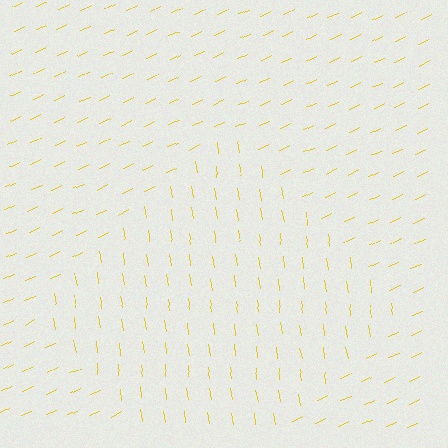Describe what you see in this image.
The image is filled with small yellow line segments. A diamond region in the image has lines oriented differently from the surrounding lines, creating a visible texture boundary.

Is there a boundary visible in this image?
Yes, there is a texture boundary formed by a change in line orientation.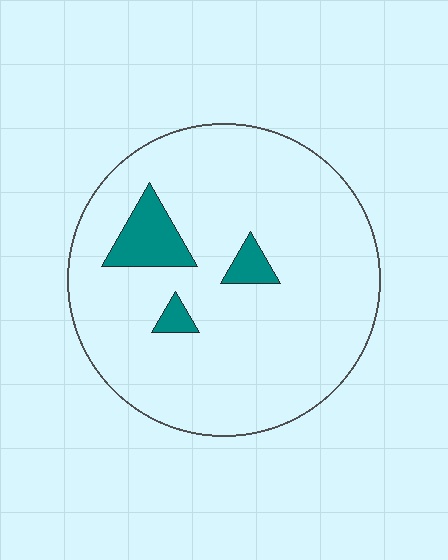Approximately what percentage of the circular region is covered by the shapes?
Approximately 10%.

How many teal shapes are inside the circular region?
3.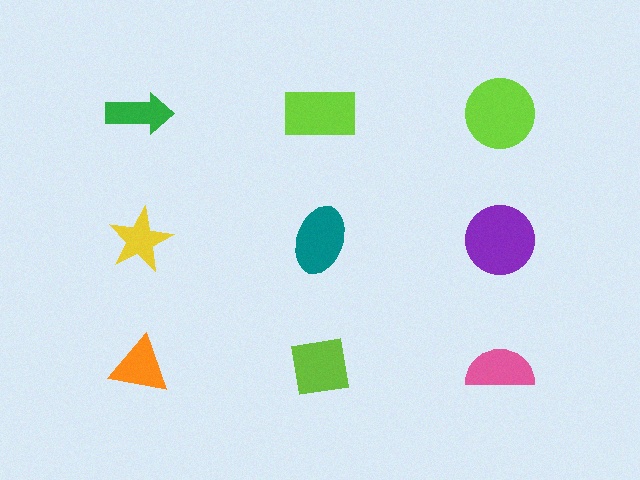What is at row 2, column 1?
A yellow star.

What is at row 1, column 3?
A lime circle.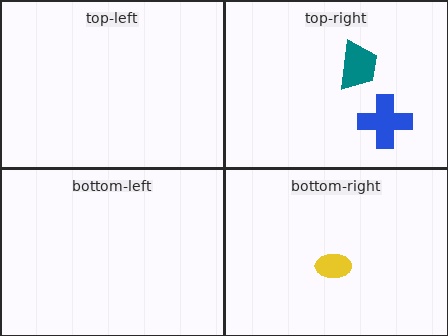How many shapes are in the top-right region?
2.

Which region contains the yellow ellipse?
The bottom-right region.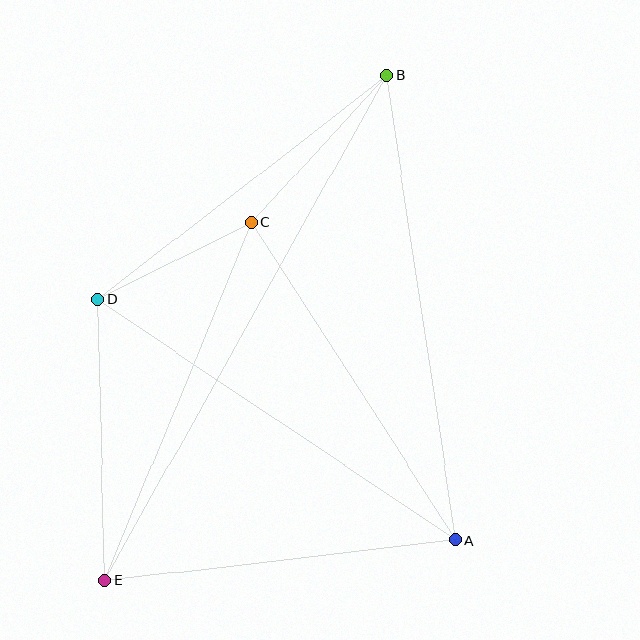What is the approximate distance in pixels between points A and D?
The distance between A and D is approximately 432 pixels.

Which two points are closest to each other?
Points C and D are closest to each other.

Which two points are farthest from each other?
Points B and E are farthest from each other.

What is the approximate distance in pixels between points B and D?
The distance between B and D is approximately 365 pixels.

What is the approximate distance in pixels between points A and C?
The distance between A and C is approximately 378 pixels.